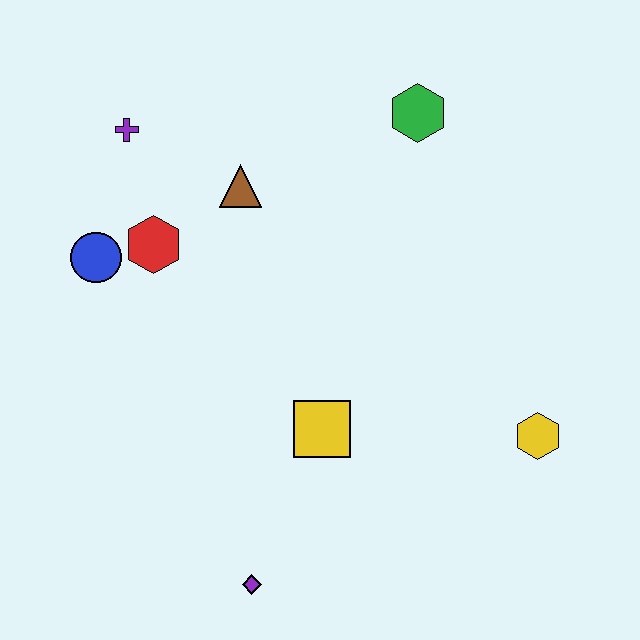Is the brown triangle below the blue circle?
No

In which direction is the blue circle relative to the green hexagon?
The blue circle is to the left of the green hexagon.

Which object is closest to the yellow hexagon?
The yellow square is closest to the yellow hexagon.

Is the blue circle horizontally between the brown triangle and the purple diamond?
No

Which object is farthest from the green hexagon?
The purple diamond is farthest from the green hexagon.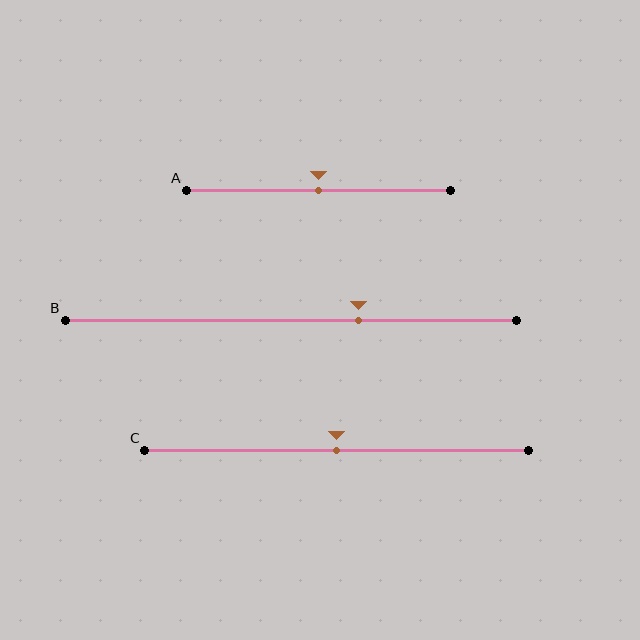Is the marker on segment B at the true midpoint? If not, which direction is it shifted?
No, the marker on segment B is shifted to the right by about 15% of the segment length.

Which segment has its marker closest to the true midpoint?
Segment A has its marker closest to the true midpoint.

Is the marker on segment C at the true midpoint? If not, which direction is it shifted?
Yes, the marker on segment C is at the true midpoint.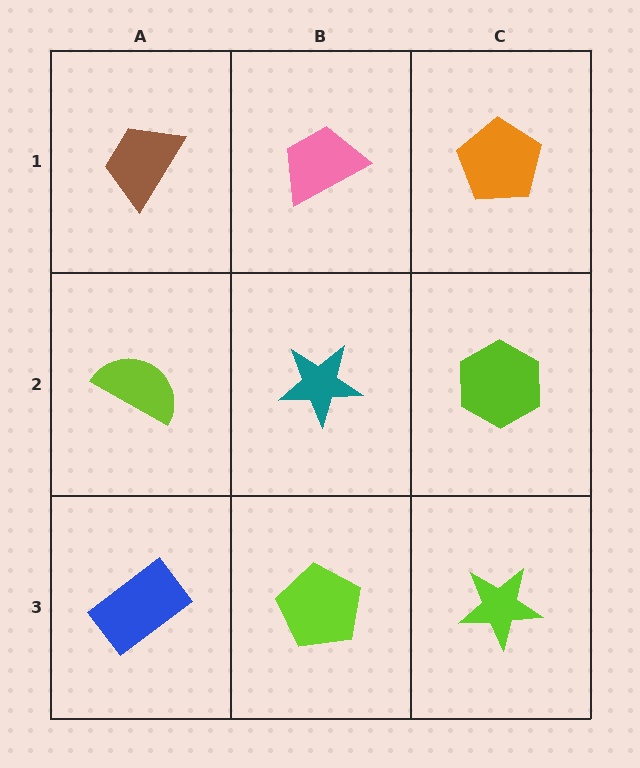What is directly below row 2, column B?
A lime pentagon.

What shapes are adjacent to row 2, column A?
A brown trapezoid (row 1, column A), a blue rectangle (row 3, column A), a teal star (row 2, column B).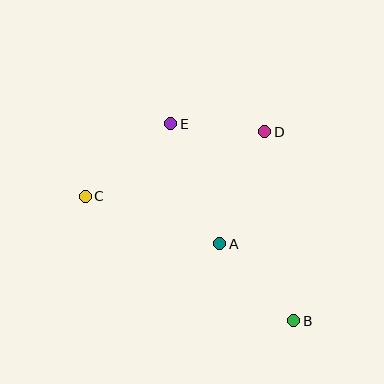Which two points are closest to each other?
Points D and E are closest to each other.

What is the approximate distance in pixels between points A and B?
The distance between A and B is approximately 107 pixels.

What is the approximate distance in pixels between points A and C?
The distance between A and C is approximately 143 pixels.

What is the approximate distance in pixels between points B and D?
The distance between B and D is approximately 191 pixels.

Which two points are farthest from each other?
Points B and C are farthest from each other.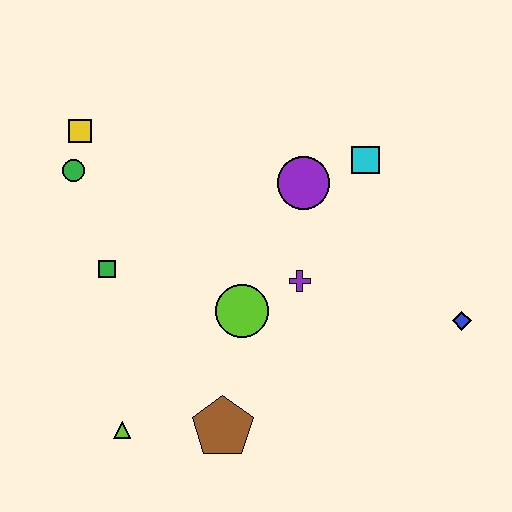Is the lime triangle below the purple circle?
Yes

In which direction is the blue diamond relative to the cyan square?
The blue diamond is below the cyan square.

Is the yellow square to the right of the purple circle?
No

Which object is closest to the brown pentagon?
The lime triangle is closest to the brown pentagon.